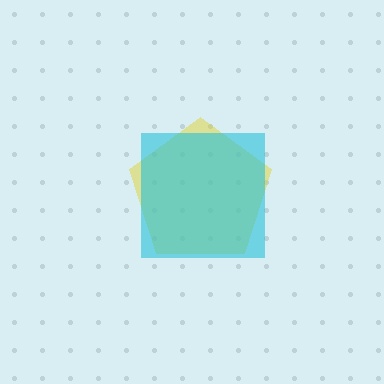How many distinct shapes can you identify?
There are 2 distinct shapes: a yellow pentagon, a cyan square.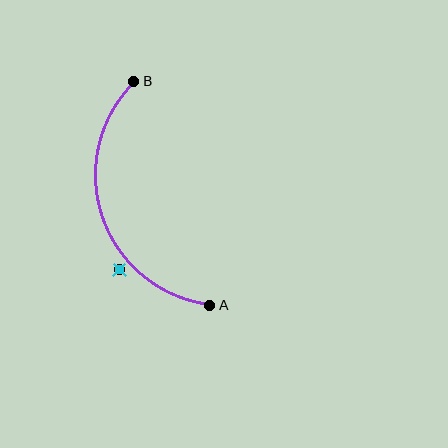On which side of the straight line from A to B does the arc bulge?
The arc bulges to the left of the straight line connecting A and B.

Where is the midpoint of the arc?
The arc midpoint is the point on the curve farthest from the straight line joining A and B. It sits to the left of that line.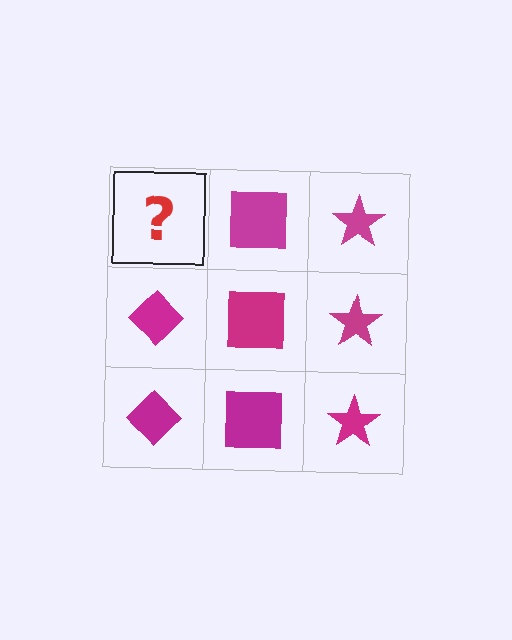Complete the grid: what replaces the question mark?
The question mark should be replaced with a magenta diamond.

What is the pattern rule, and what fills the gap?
The rule is that each column has a consistent shape. The gap should be filled with a magenta diamond.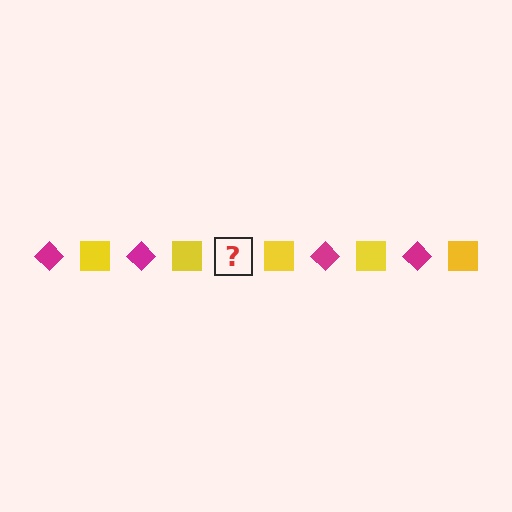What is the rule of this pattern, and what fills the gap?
The rule is that the pattern alternates between magenta diamond and yellow square. The gap should be filled with a magenta diamond.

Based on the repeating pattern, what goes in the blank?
The blank should be a magenta diamond.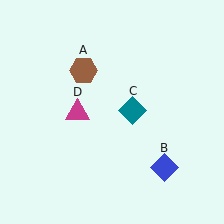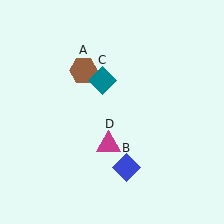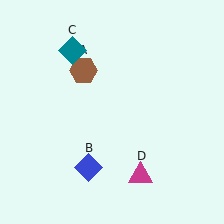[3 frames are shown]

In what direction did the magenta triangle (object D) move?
The magenta triangle (object D) moved down and to the right.